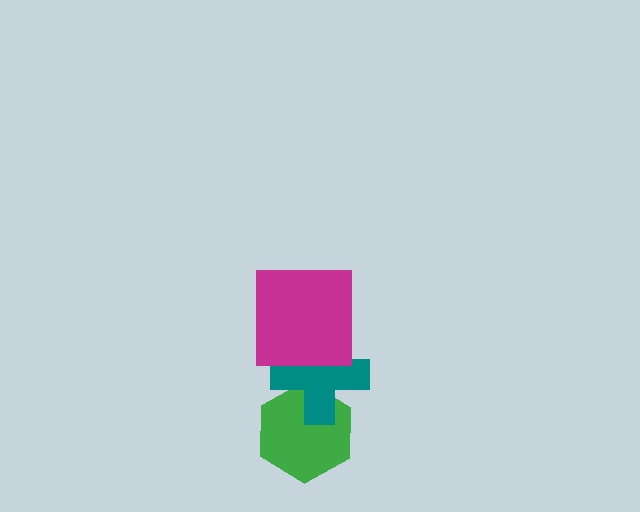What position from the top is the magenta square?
The magenta square is 1st from the top.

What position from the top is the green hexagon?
The green hexagon is 3rd from the top.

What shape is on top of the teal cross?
The magenta square is on top of the teal cross.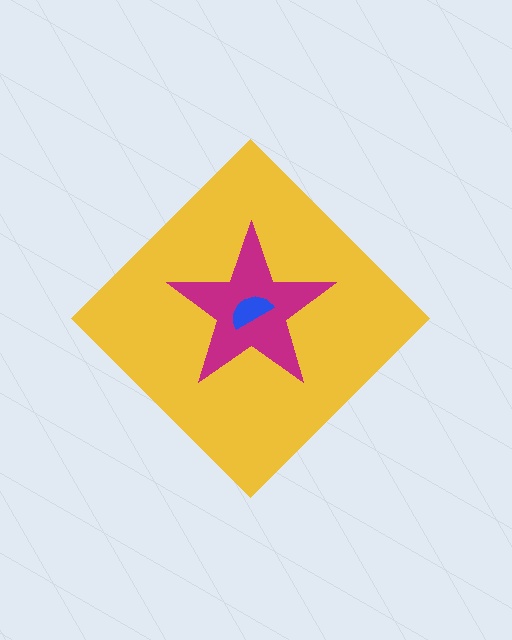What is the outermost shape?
The yellow diamond.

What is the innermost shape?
The blue semicircle.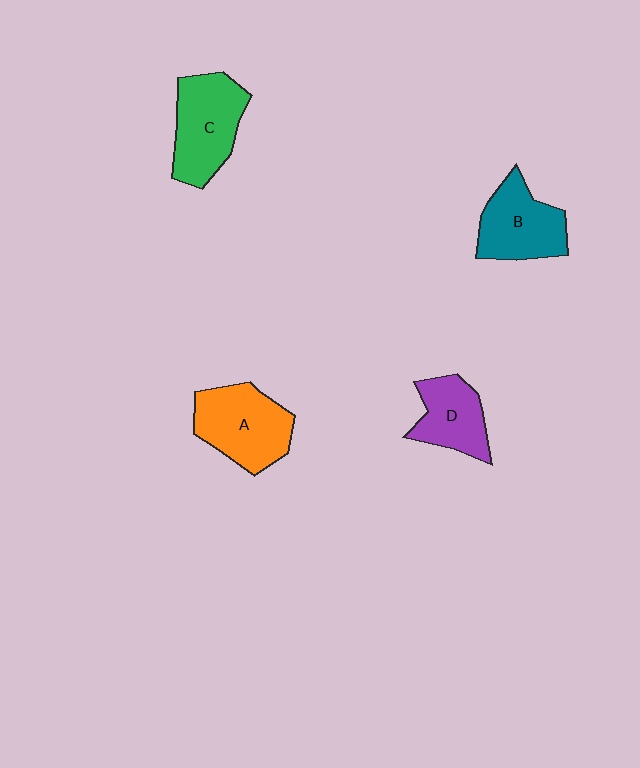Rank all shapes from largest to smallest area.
From largest to smallest: A (orange), C (green), B (teal), D (purple).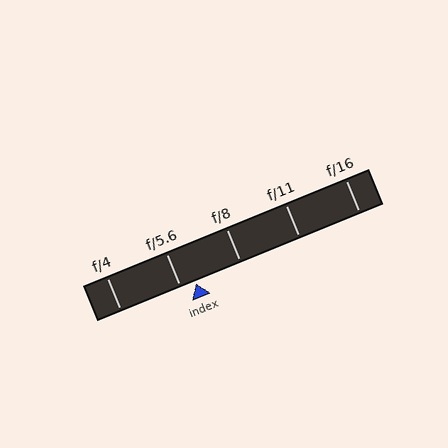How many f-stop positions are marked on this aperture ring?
There are 5 f-stop positions marked.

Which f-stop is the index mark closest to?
The index mark is closest to f/5.6.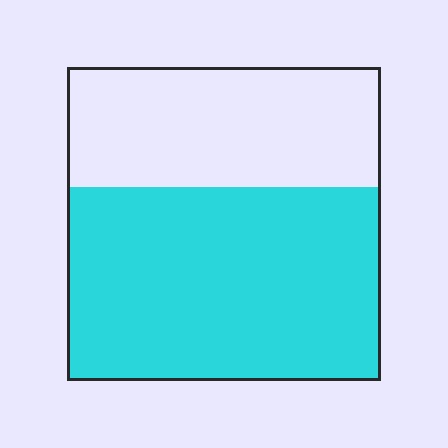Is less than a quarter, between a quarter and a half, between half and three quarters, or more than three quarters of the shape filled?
Between half and three quarters.